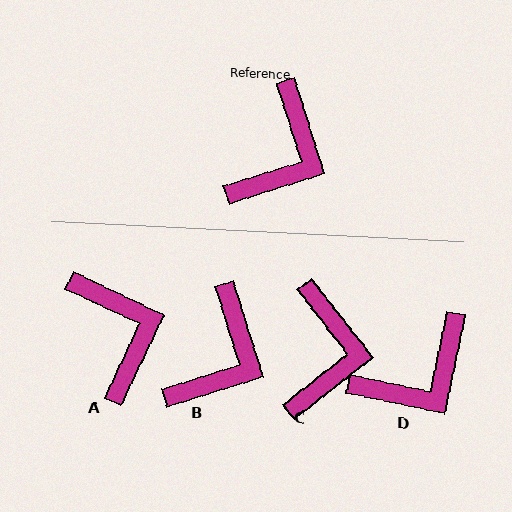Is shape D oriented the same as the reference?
No, it is off by about 29 degrees.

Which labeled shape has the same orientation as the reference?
B.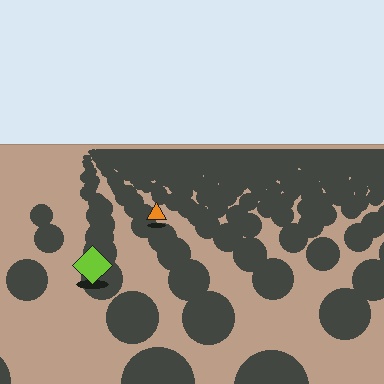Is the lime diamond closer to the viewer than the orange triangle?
Yes. The lime diamond is closer — you can tell from the texture gradient: the ground texture is coarser near it.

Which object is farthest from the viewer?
The orange triangle is farthest from the viewer. It appears smaller and the ground texture around it is denser.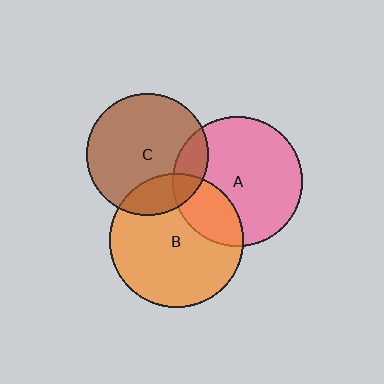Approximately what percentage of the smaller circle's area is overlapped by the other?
Approximately 15%.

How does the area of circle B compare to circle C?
Approximately 1.2 times.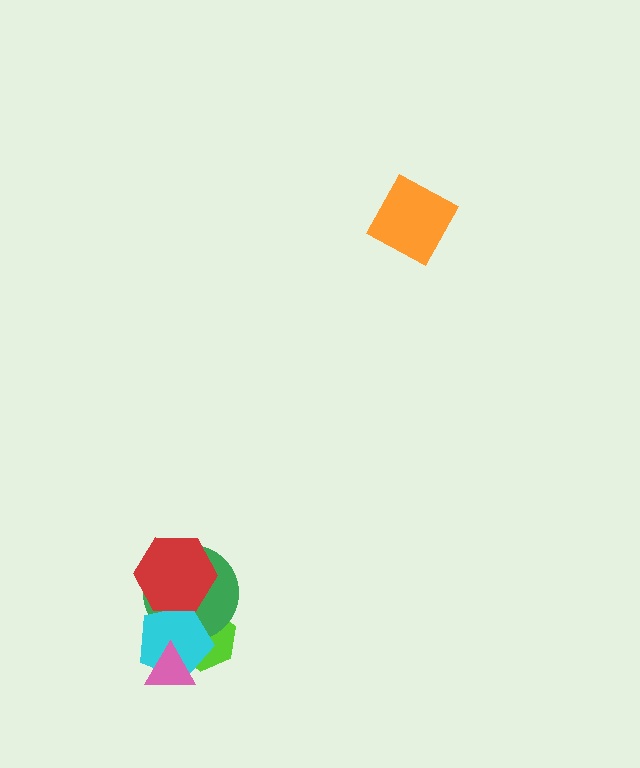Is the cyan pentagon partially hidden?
Yes, it is partially covered by another shape.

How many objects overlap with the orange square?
0 objects overlap with the orange square.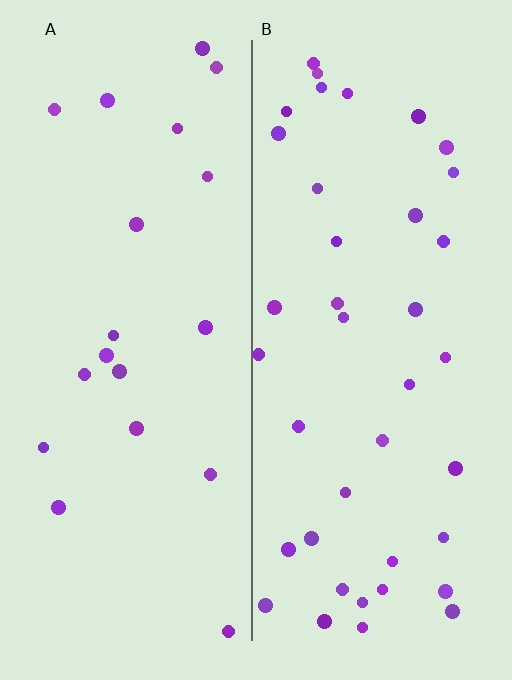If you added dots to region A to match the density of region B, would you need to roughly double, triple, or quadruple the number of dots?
Approximately double.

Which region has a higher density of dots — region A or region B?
B (the right).